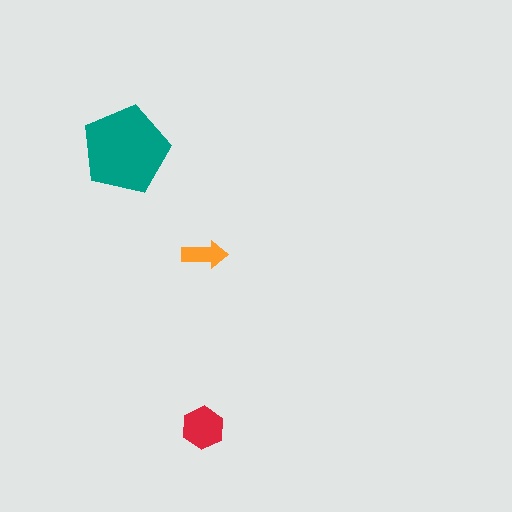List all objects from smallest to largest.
The orange arrow, the red hexagon, the teal pentagon.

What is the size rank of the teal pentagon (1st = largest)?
1st.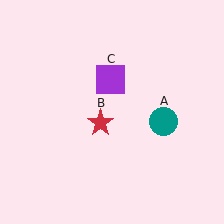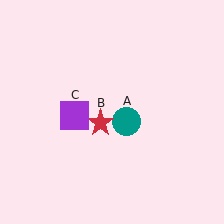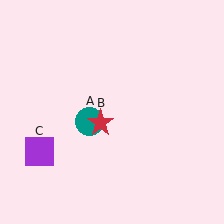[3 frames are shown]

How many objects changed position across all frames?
2 objects changed position: teal circle (object A), purple square (object C).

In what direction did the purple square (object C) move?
The purple square (object C) moved down and to the left.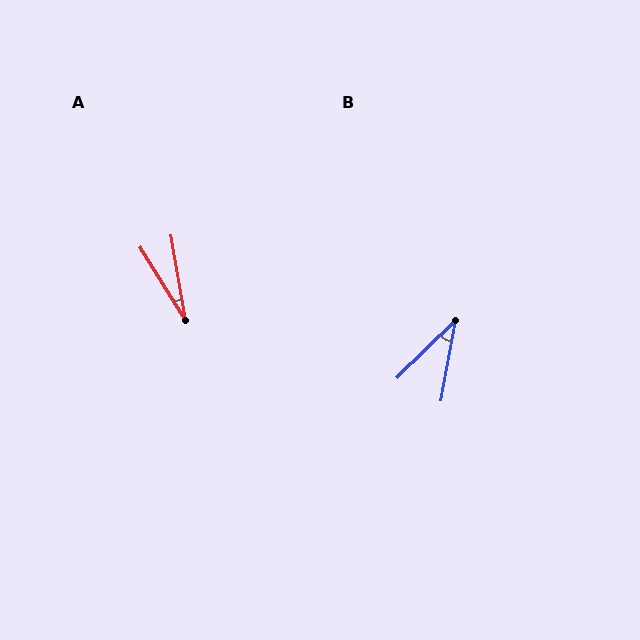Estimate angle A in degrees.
Approximately 22 degrees.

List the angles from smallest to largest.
A (22°), B (35°).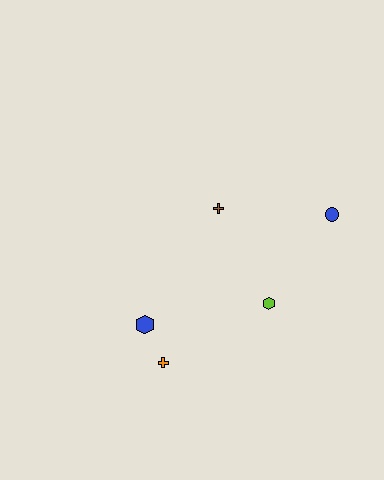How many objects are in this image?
There are 5 objects.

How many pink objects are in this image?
There are no pink objects.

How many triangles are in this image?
There are no triangles.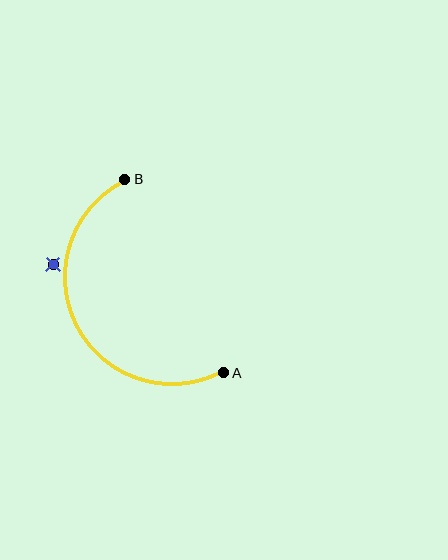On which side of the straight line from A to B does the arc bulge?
The arc bulges to the left of the straight line connecting A and B.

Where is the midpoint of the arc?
The arc midpoint is the point on the curve farthest from the straight line joining A and B. It sits to the left of that line.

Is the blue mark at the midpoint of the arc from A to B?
No — the blue mark does not lie on the arc at all. It sits slightly outside the curve.